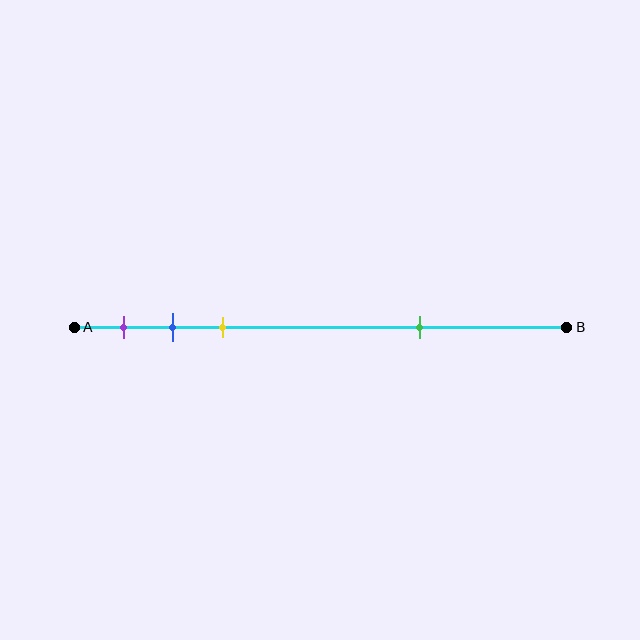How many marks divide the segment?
There are 4 marks dividing the segment.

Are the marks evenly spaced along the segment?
No, the marks are not evenly spaced.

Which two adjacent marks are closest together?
The blue and yellow marks are the closest adjacent pair.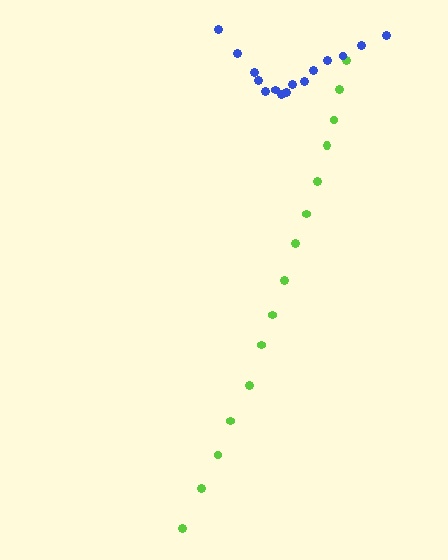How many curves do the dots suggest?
There are 2 distinct paths.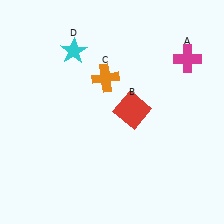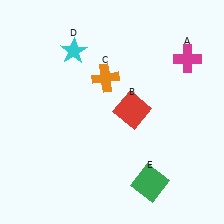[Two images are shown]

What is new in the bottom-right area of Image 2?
A green square (E) was added in the bottom-right area of Image 2.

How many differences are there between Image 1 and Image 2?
There is 1 difference between the two images.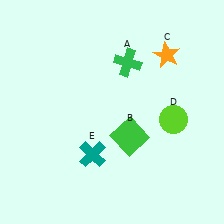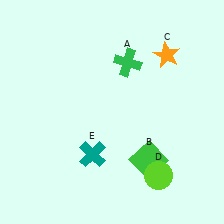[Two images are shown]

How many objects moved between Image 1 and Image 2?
2 objects moved between the two images.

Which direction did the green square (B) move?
The green square (B) moved down.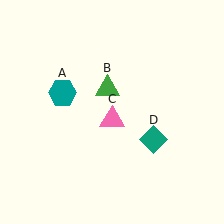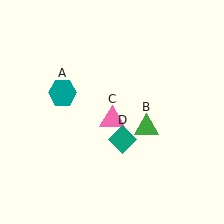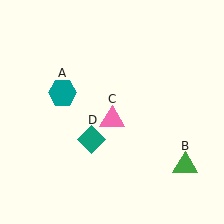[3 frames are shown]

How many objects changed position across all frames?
2 objects changed position: green triangle (object B), teal diamond (object D).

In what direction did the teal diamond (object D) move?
The teal diamond (object D) moved left.